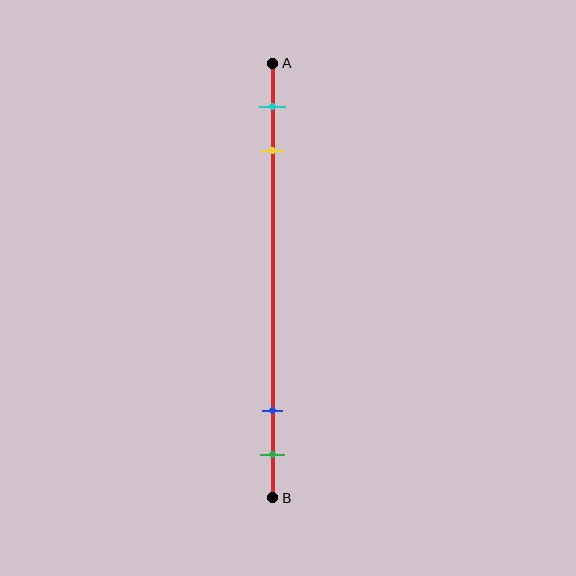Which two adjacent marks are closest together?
The blue and green marks are the closest adjacent pair.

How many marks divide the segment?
There are 4 marks dividing the segment.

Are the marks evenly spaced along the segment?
No, the marks are not evenly spaced.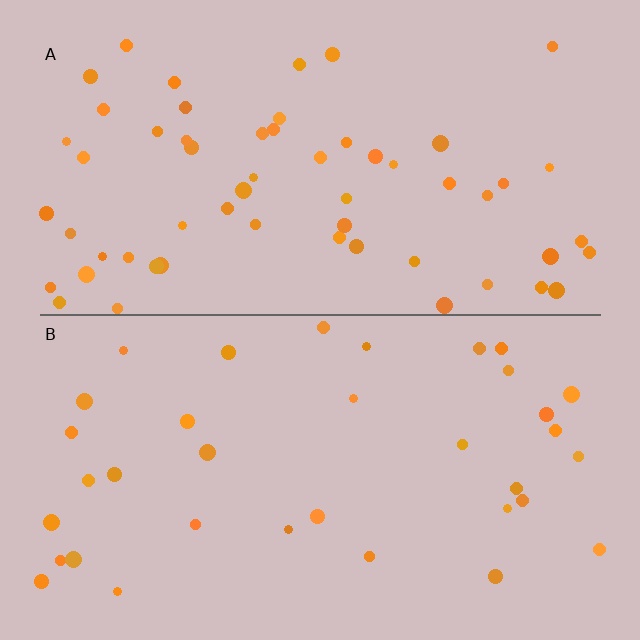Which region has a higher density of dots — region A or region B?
A (the top).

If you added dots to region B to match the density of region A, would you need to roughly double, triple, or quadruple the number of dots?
Approximately double.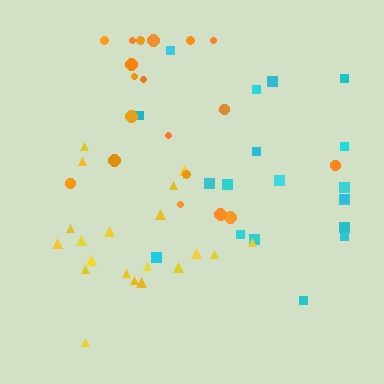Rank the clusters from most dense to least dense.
yellow, orange, cyan.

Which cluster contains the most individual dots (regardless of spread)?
Yellow (20).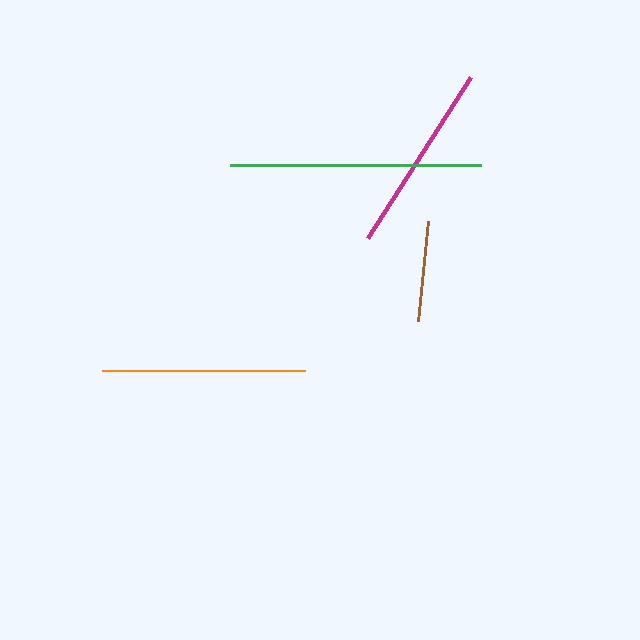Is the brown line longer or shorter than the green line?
The green line is longer than the brown line.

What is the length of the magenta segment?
The magenta segment is approximately 191 pixels long.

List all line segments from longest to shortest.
From longest to shortest: green, orange, magenta, brown.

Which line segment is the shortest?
The brown line is the shortest at approximately 101 pixels.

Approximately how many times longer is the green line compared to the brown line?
The green line is approximately 2.5 times the length of the brown line.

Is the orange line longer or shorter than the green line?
The green line is longer than the orange line.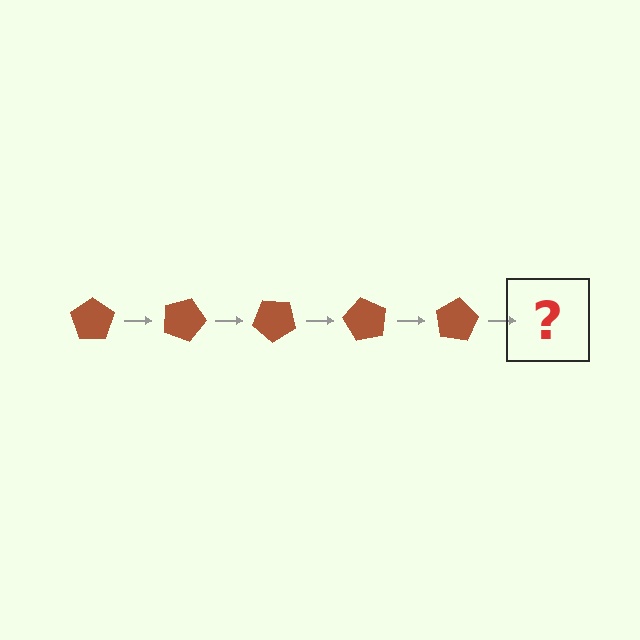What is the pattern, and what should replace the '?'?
The pattern is that the pentagon rotates 20 degrees each step. The '?' should be a brown pentagon rotated 100 degrees.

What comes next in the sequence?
The next element should be a brown pentagon rotated 100 degrees.